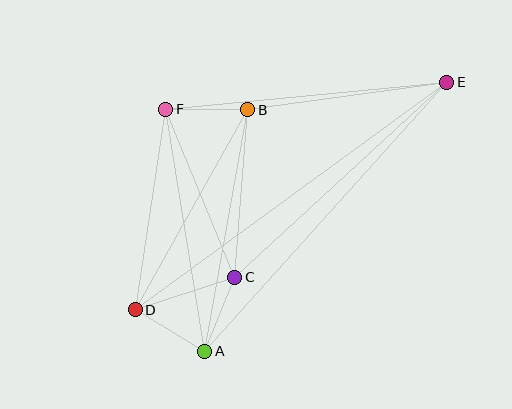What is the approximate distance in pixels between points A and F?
The distance between A and F is approximately 245 pixels.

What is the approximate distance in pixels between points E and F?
The distance between E and F is approximately 282 pixels.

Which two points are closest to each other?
Points A and C are closest to each other.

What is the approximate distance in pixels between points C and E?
The distance between C and E is approximately 288 pixels.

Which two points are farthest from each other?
Points D and E are farthest from each other.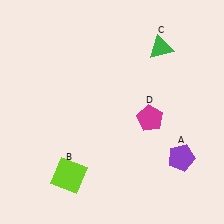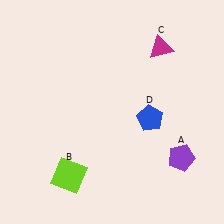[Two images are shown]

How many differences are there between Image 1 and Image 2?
There are 2 differences between the two images.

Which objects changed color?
C changed from green to magenta. D changed from magenta to blue.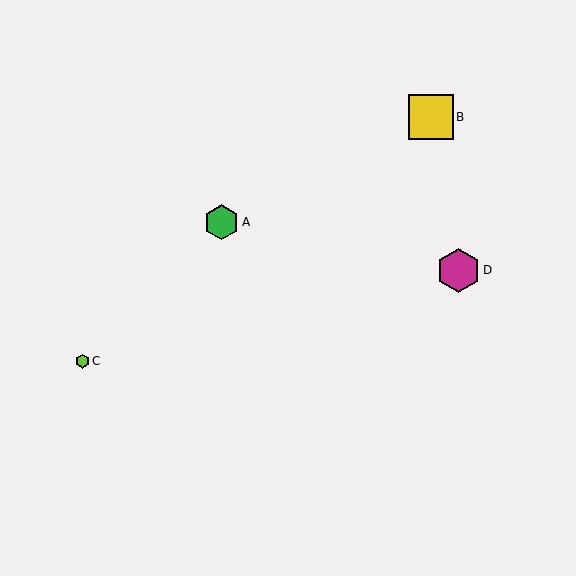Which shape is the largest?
The yellow square (labeled B) is the largest.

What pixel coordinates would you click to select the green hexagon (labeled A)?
Click at (221, 222) to select the green hexagon A.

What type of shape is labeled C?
Shape C is a lime hexagon.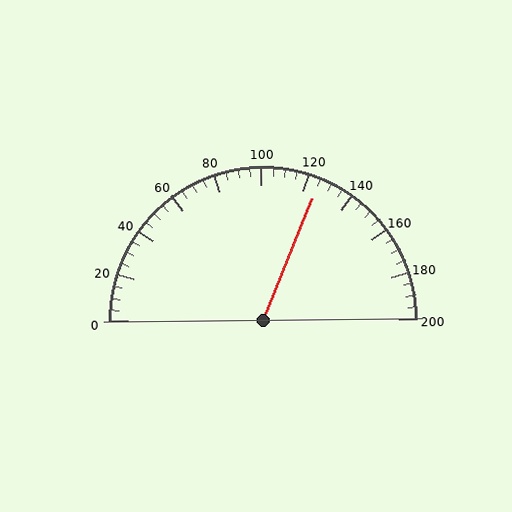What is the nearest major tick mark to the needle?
The nearest major tick mark is 120.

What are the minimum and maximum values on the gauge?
The gauge ranges from 0 to 200.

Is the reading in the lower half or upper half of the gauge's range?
The reading is in the upper half of the range (0 to 200).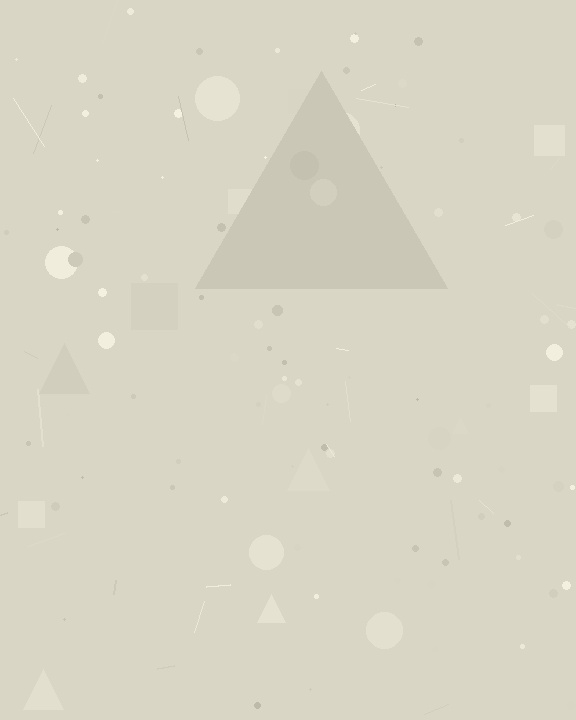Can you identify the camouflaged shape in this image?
The camouflaged shape is a triangle.